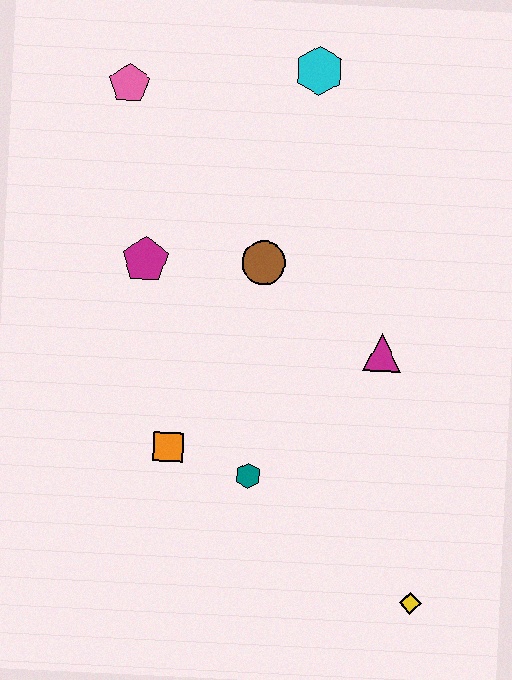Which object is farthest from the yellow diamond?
The pink pentagon is farthest from the yellow diamond.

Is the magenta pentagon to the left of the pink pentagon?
No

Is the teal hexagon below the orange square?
Yes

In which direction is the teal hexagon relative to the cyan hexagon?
The teal hexagon is below the cyan hexagon.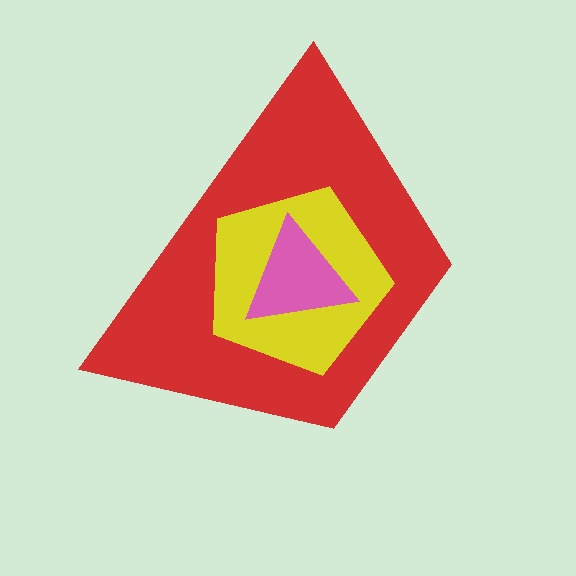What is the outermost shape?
The red trapezoid.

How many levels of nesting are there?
3.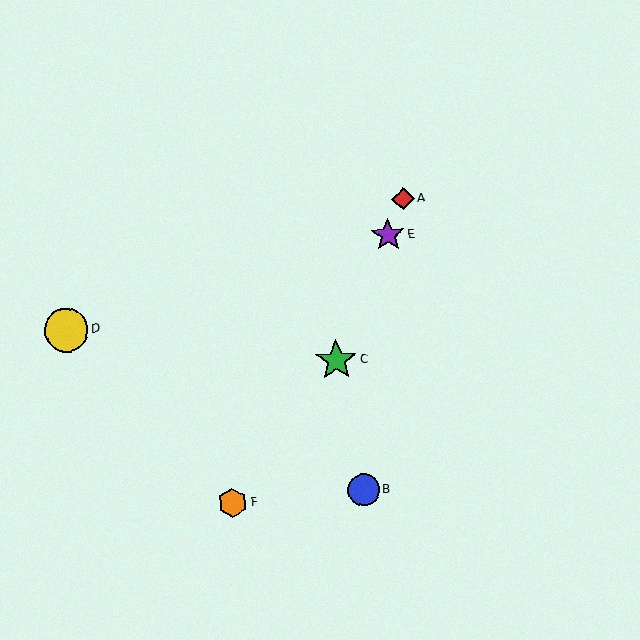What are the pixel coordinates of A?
Object A is at (403, 199).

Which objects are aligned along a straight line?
Objects A, C, E are aligned along a straight line.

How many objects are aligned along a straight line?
3 objects (A, C, E) are aligned along a straight line.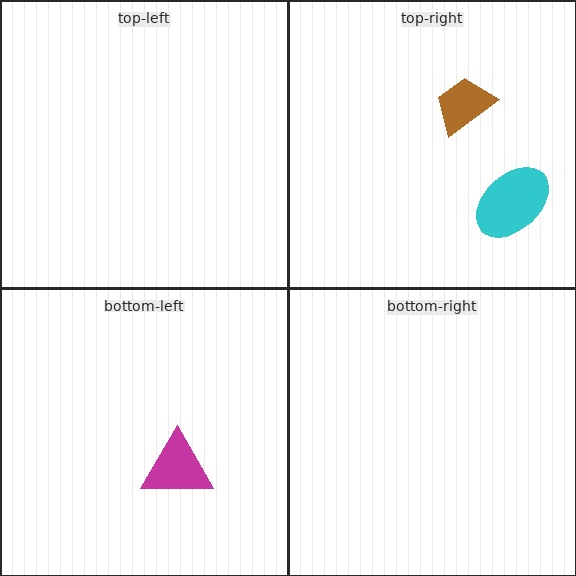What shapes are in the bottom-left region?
The magenta triangle.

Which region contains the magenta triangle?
The bottom-left region.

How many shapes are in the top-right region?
2.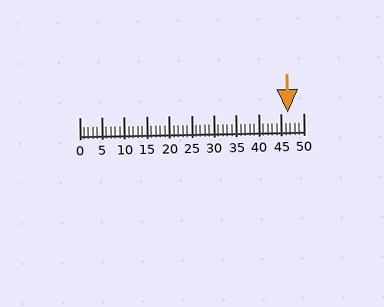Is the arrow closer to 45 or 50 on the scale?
The arrow is closer to 45.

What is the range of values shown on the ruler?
The ruler shows values from 0 to 50.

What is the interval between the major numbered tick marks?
The major tick marks are spaced 5 units apart.